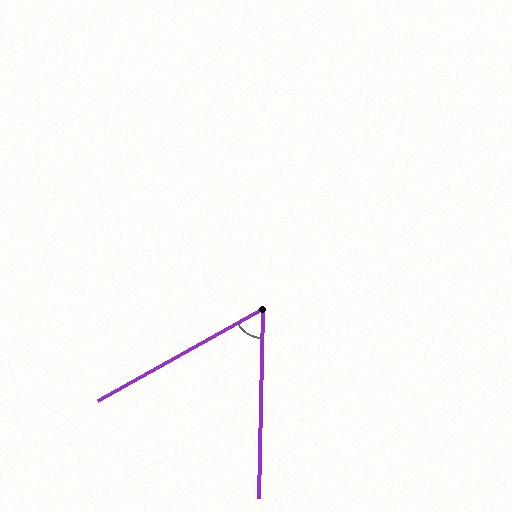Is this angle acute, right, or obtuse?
It is acute.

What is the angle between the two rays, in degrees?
Approximately 60 degrees.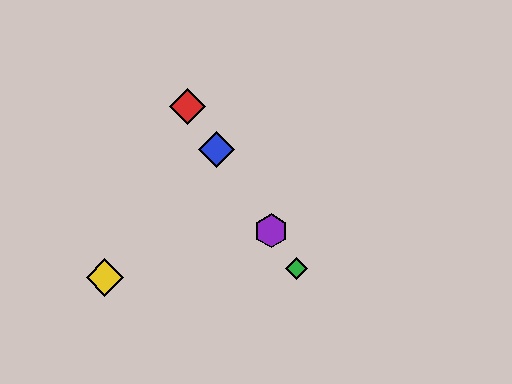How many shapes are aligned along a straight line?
4 shapes (the red diamond, the blue diamond, the green diamond, the purple hexagon) are aligned along a straight line.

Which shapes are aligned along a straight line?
The red diamond, the blue diamond, the green diamond, the purple hexagon are aligned along a straight line.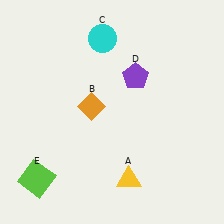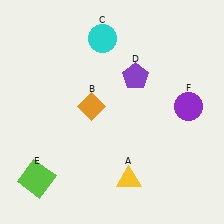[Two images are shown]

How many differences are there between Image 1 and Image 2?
There is 1 difference between the two images.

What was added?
A purple circle (F) was added in Image 2.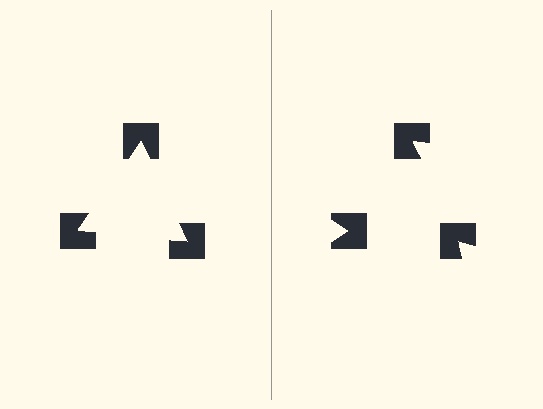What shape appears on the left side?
An illusory triangle.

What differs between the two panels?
The notched squares are positioned identically on both sides; only the wedge orientations differ. On the left they align to a triangle; on the right they are misaligned.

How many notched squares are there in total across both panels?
6 — 3 on each side.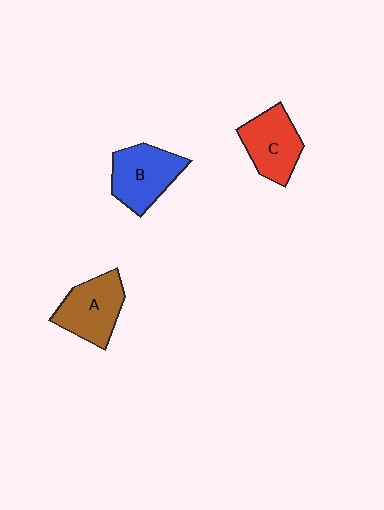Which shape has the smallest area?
Shape C (red).